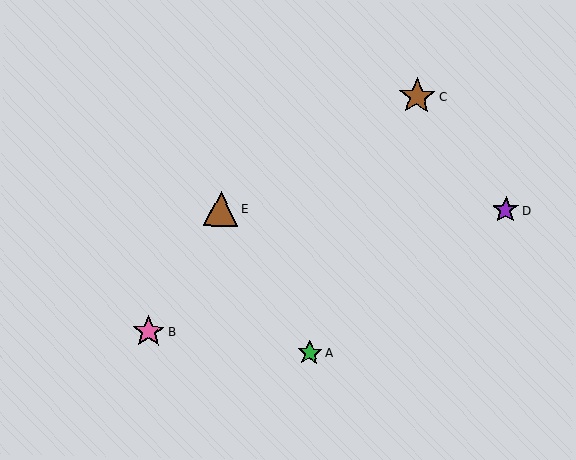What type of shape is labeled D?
Shape D is a purple star.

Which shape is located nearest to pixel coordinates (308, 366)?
The green star (labeled A) at (310, 353) is nearest to that location.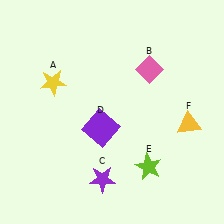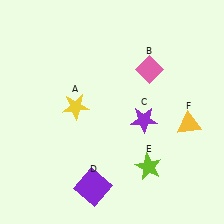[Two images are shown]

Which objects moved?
The objects that moved are: the yellow star (A), the purple star (C), the purple square (D).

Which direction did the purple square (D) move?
The purple square (D) moved down.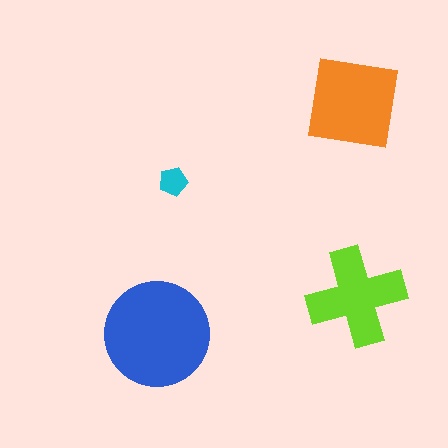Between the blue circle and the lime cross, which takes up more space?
The blue circle.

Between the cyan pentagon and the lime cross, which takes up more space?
The lime cross.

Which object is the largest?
The blue circle.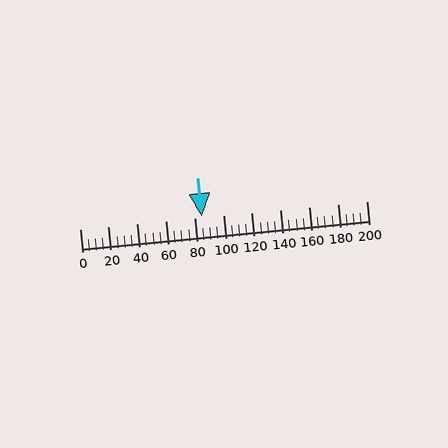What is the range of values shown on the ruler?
The ruler shows values from 0 to 200.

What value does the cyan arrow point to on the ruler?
The cyan arrow points to approximately 85.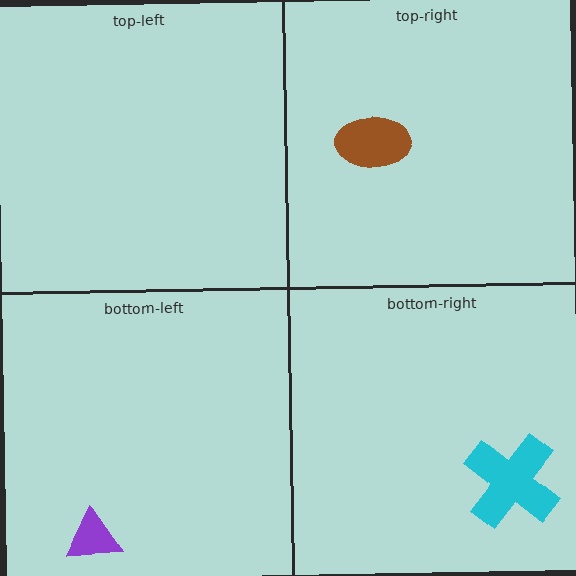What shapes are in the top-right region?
The brown ellipse.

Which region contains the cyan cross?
The bottom-right region.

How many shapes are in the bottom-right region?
1.